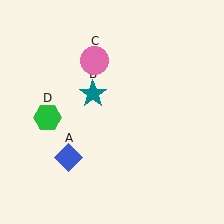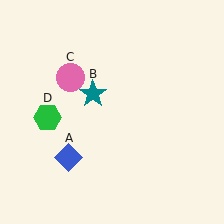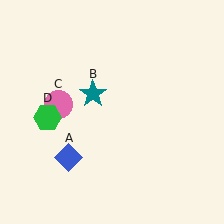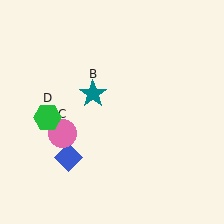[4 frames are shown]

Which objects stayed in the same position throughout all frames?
Blue diamond (object A) and teal star (object B) and green hexagon (object D) remained stationary.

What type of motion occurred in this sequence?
The pink circle (object C) rotated counterclockwise around the center of the scene.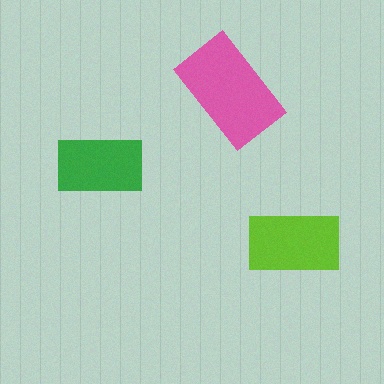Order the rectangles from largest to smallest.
the pink one, the lime one, the green one.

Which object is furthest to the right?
The lime rectangle is rightmost.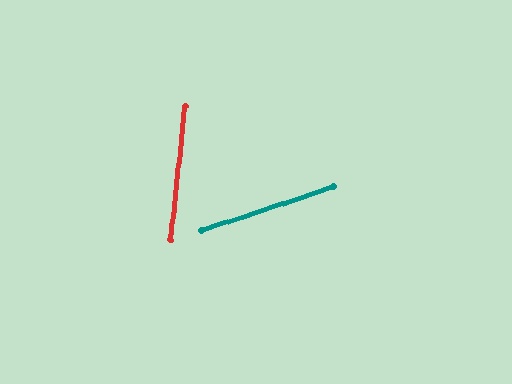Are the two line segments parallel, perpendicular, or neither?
Neither parallel nor perpendicular — they differ by about 66°.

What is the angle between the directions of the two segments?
Approximately 66 degrees.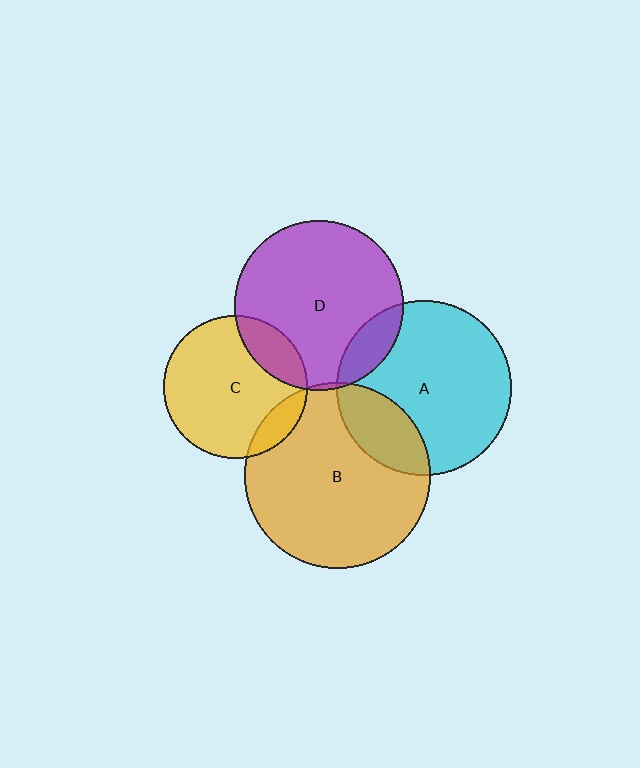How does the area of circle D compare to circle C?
Approximately 1.4 times.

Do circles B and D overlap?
Yes.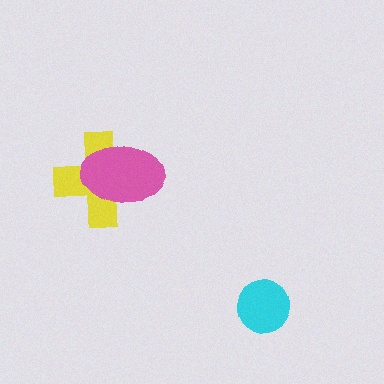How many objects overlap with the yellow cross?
1 object overlaps with the yellow cross.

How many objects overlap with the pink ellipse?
1 object overlaps with the pink ellipse.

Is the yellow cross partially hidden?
Yes, it is partially covered by another shape.